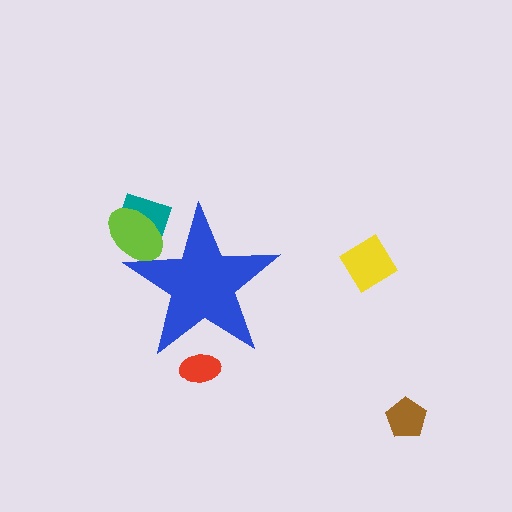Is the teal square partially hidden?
Yes, the teal square is partially hidden behind the blue star.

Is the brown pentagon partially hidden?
No, the brown pentagon is fully visible.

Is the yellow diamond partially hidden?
No, the yellow diamond is fully visible.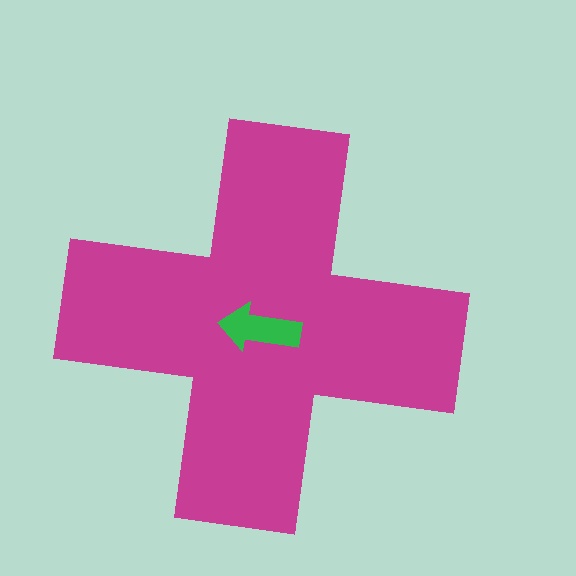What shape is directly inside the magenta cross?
The green arrow.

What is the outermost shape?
The magenta cross.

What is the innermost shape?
The green arrow.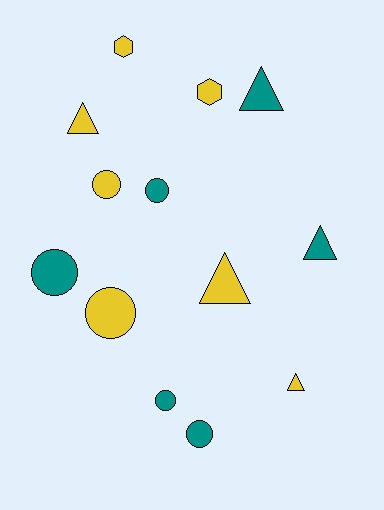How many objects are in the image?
There are 13 objects.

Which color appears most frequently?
Yellow, with 7 objects.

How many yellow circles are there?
There are 2 yellow circles.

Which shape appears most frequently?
Circle, with 6 objects.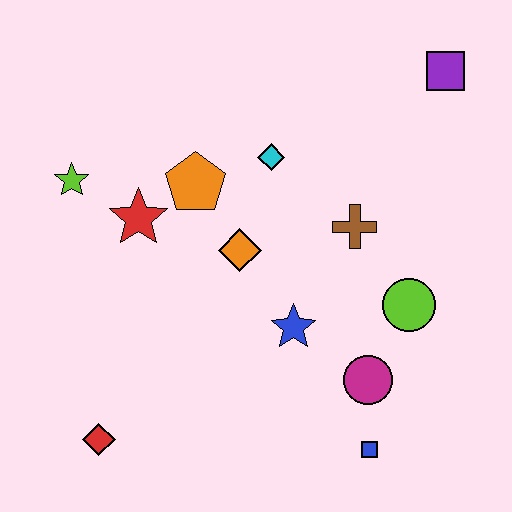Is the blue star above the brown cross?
No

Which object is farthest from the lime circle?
The lime star is farthest from the lime circle.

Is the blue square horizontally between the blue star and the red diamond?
No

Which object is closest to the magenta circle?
The blue square is closest to the magenta circle.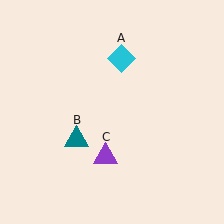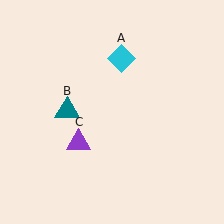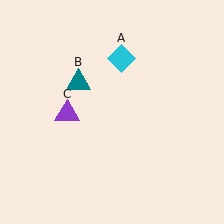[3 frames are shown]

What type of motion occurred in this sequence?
The teal triangle (object B), purple triangle (object C) rotated clockwise around the center of the scene.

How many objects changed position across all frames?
2 objects changed position: teal triangle (object B), purple triangle (object C).